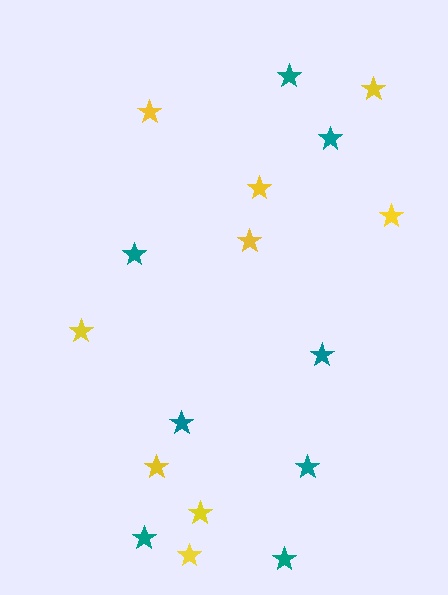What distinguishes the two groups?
There are 2 groups: one group of yellow stars (9) and one group of teal stars (8).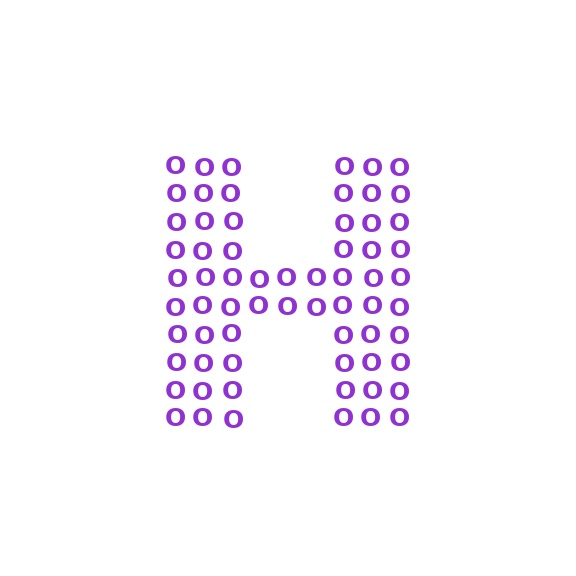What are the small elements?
The small elements are letter O's.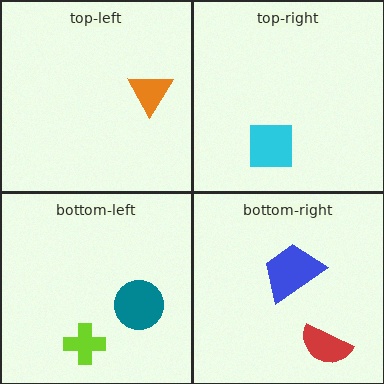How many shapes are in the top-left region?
1.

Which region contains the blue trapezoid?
The bottom-right region.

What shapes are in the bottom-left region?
The teal circle, the lime cross.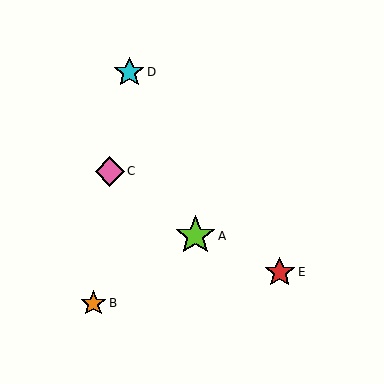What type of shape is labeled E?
Shape E is a red star.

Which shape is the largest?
The lime star (labeled A) is the largest.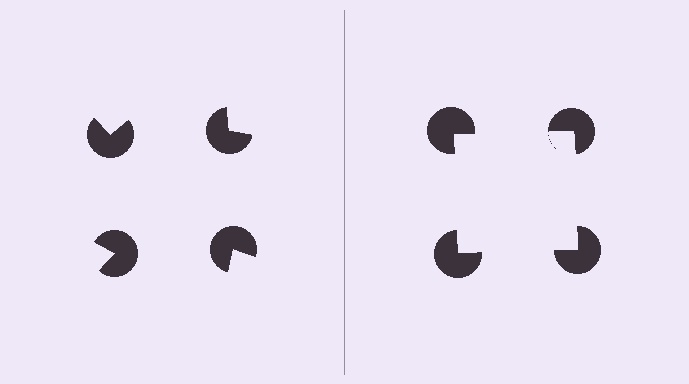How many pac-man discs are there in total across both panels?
8 — 4 on each side.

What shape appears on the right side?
An illusory square.